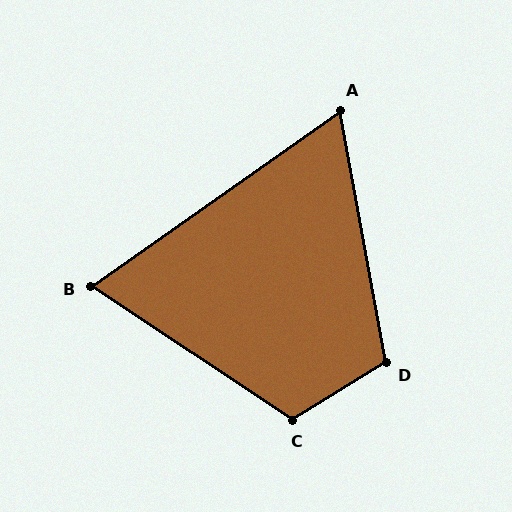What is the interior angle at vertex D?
Approximately 111 degrees (obtuse).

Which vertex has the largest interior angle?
C, at approximately 115 degrees.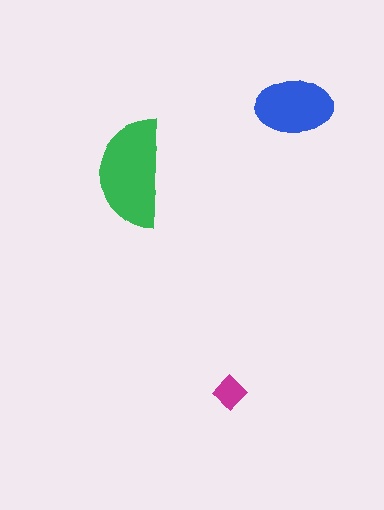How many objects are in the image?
There are 3 objects in the image.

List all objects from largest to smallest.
The green semicircle, the blue ellipse, the magenta diamond.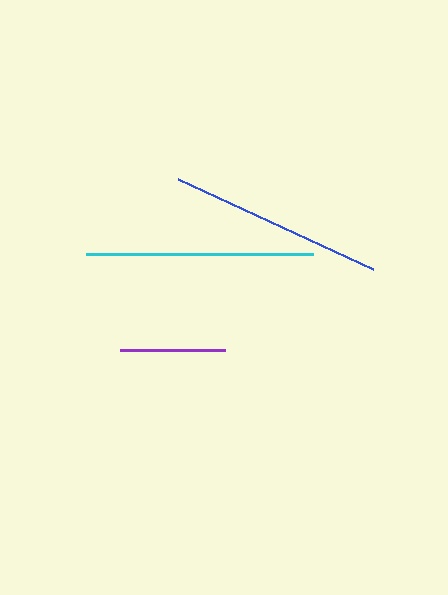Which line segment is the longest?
The cyan line is the longest at approximately 226 pixels.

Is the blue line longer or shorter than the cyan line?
The cyan line is longer than the blue line.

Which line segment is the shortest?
The purple line is the shortest at approximately 105 pixels.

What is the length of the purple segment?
The purple segment is approximately 105 pixels long.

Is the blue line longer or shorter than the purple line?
The blue line is longer than the purple line.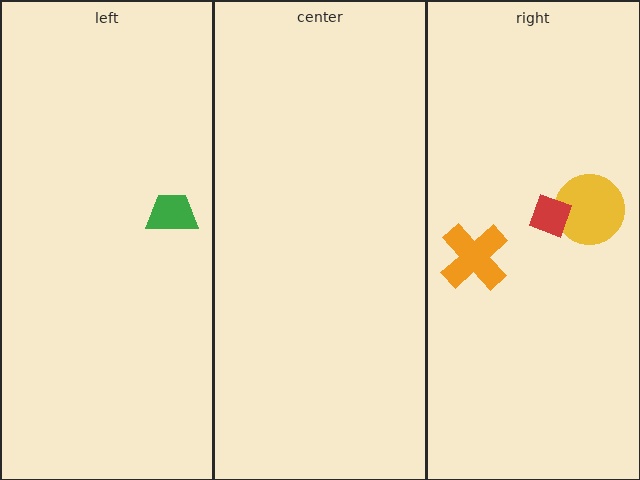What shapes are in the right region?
The yellow circle, the orange cross, the red diamond.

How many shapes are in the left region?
1.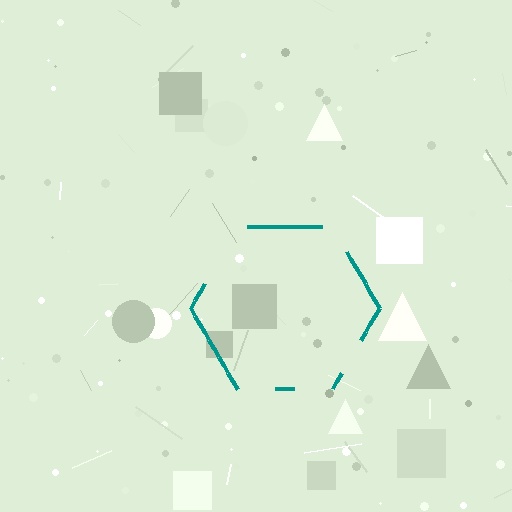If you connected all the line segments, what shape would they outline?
They would outline a hexagon.